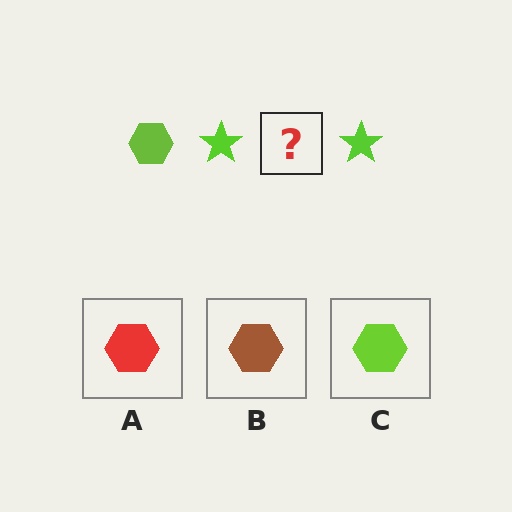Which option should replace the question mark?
Option C.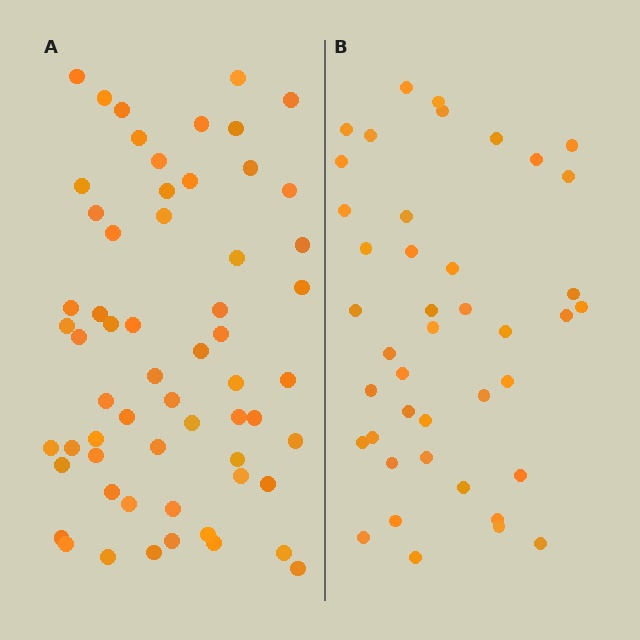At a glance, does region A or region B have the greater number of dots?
Region A (the left region) has more dots.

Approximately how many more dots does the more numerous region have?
Region A has approximately 20 more dots than region B.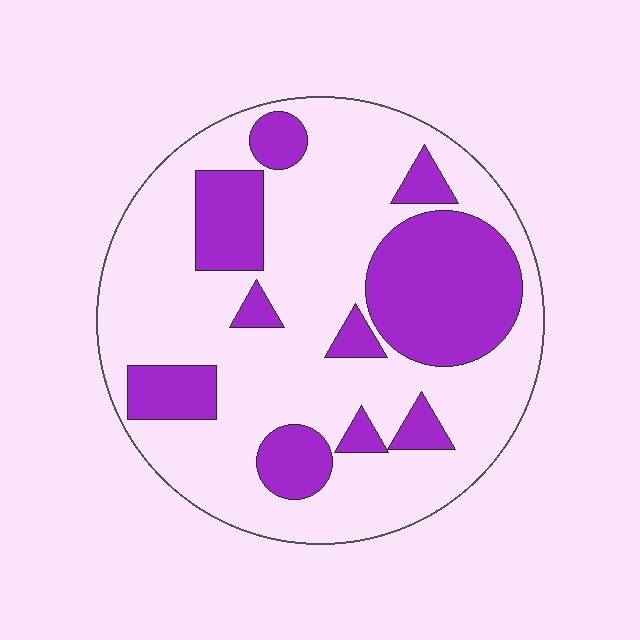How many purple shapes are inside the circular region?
10.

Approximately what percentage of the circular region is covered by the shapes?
Approximately 30%.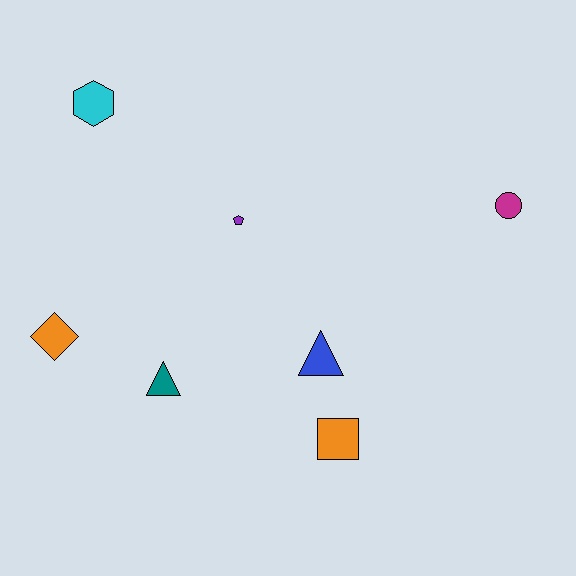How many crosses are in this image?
There are no crosses.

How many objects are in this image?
There are 7 objects.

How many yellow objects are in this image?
There are no yellow objects.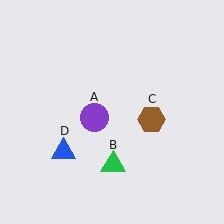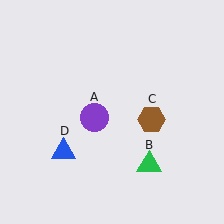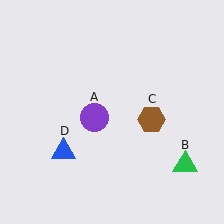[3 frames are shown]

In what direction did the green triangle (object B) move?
The green triangle (object B) moved right.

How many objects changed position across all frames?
1 object changed position: green triangle (object B).